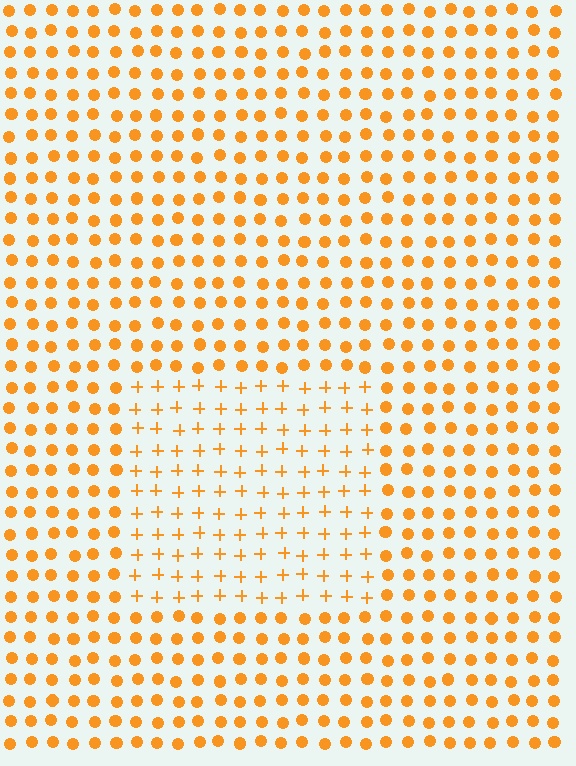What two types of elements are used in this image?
The image uses plus signs inside the rectangle region and circles outside it.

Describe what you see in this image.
The image is filled with small orange elements arranged in a uniform grid. A rectangle-shaped region contains plus signs, while the surrounding area contains circles. The boundary is defined purely by the change in element shape.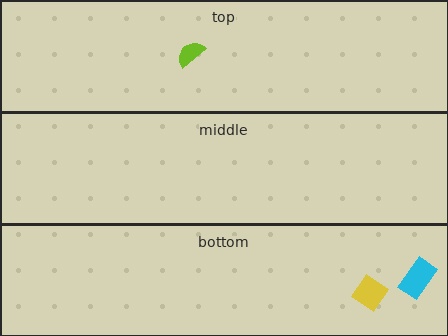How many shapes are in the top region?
1.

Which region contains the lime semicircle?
The top region.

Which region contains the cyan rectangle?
The bottom region.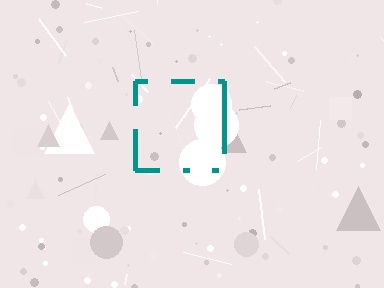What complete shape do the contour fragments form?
The contour fragments form a square.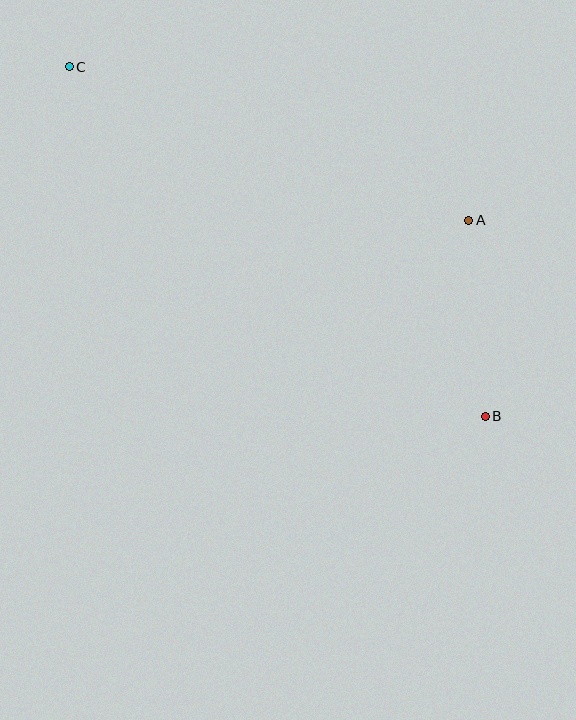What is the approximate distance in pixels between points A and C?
The distance between A and C is approximately 428 pixels.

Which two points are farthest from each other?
Points B and C are farthest from each other.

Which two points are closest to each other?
Points A and B are closest to each other.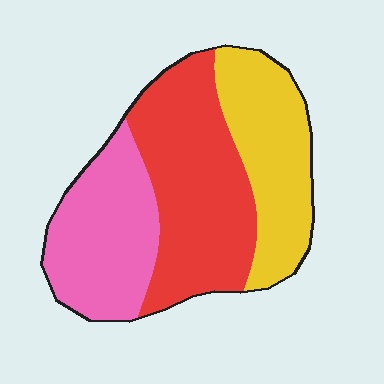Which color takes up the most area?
Red, at roughly 40%.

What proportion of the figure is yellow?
Yellow covers roughly 30% of the figure.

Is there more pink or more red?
Red.